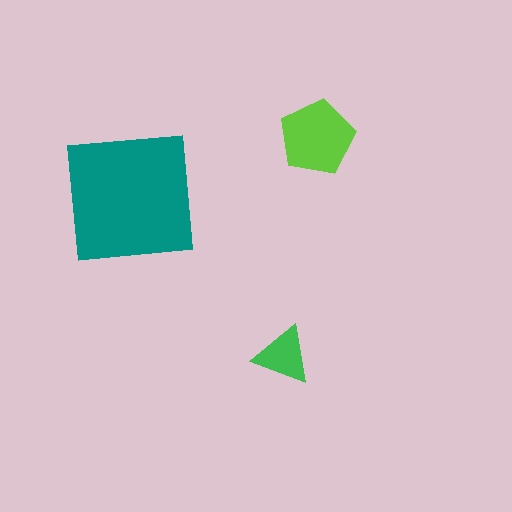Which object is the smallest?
The green triangle.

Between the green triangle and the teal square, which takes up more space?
The teal square.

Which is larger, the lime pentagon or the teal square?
The teal square.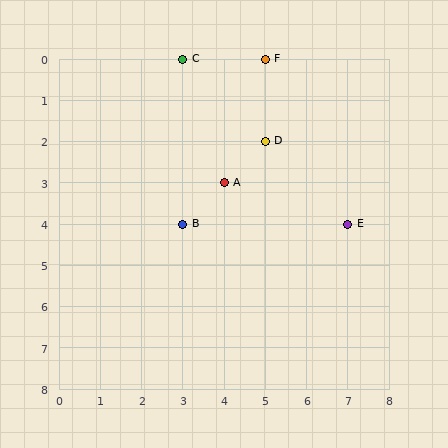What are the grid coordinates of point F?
Point F is at grid coordinates (5, 0).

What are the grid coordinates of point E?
Point E is at grid coordinates (7, 4).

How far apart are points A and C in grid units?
Points A and C are 1 column and 3 rows apart (about 3.2 grid units diagonally).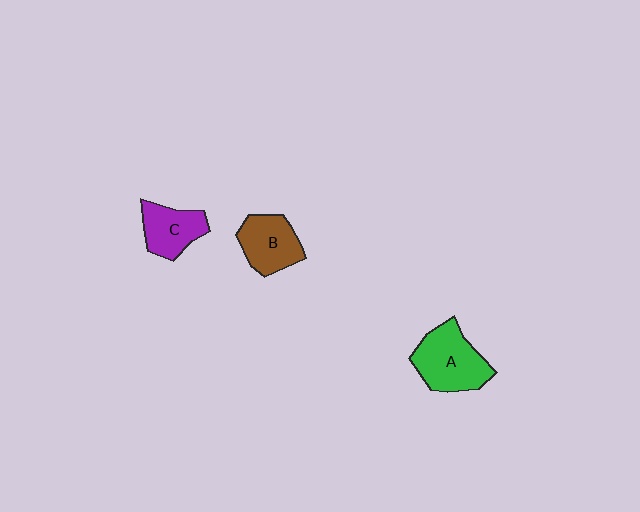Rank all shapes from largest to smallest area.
From largest to smallest: A (green), B (brown), C (purple).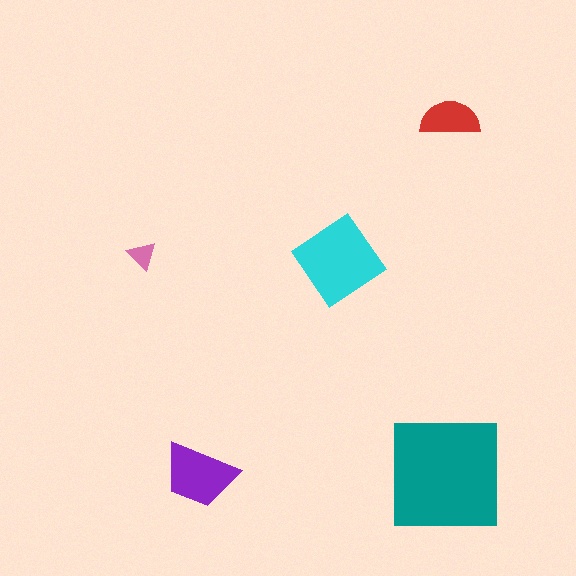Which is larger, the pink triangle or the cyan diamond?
The cyan diamond.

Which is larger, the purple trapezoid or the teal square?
The teal square.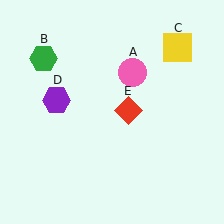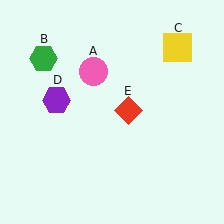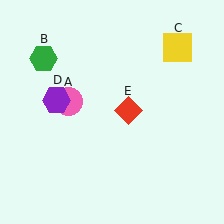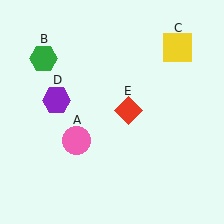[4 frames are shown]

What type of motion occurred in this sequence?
The pink circle (object A) rotated counterclockwise around the center of the scene.